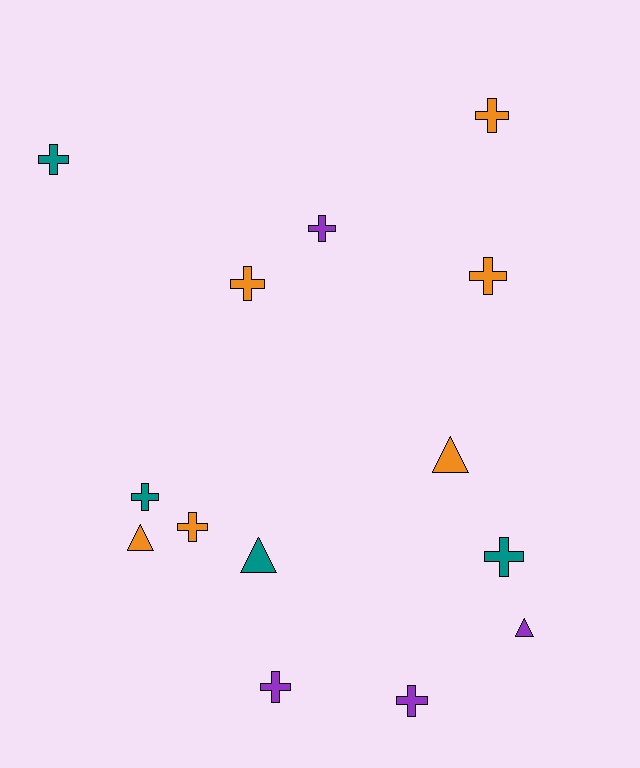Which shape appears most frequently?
Cross, with 10 objects.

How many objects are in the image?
There are 14 objects.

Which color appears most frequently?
Orange, with 6 objects.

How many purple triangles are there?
There is 1 purple triangle.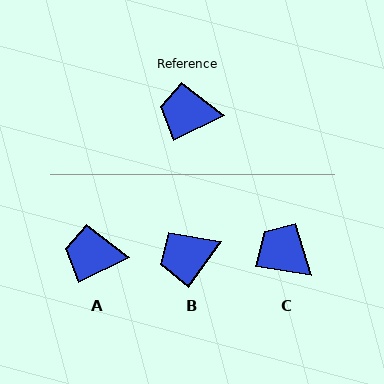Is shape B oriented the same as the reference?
No, it is off by about 28 degrees.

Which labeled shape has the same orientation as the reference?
A.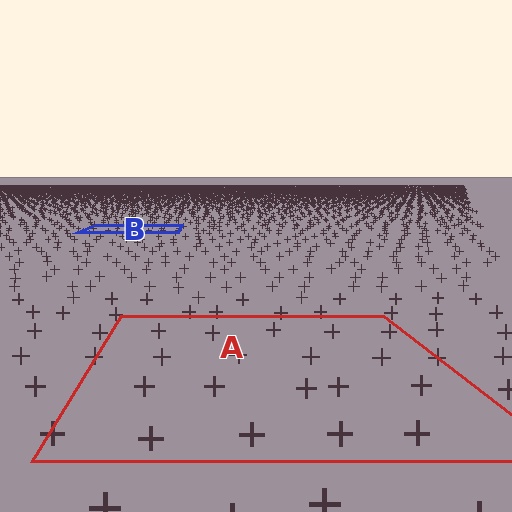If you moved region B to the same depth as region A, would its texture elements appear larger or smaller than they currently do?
They would appear larger. At a closer depth, the same texture elements are projected at a bigger on-screen size.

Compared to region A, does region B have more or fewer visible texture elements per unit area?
Region B has more texture elements per unit area — they are packed more densely because it is farther away.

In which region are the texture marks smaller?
The texture marks are smaller in region B, because it is farther away.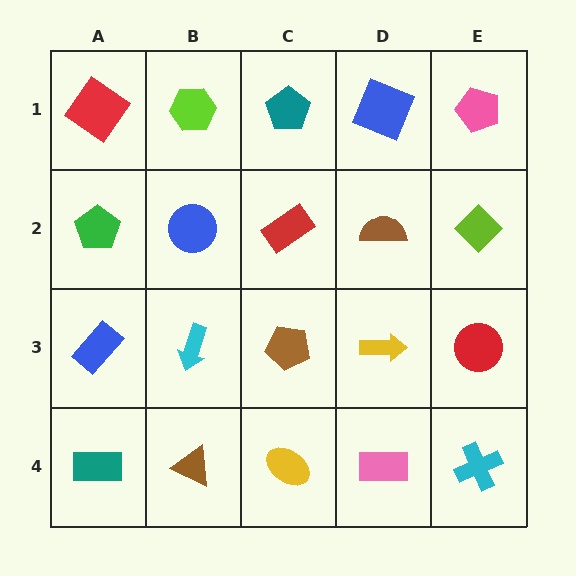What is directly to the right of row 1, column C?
A blue square.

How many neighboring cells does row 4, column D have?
3.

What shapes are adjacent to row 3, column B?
A blue circle (row 2, column B), a brown triangle (row 4, column B), a blue rectangle (row 3, column A), a brown pentagon (row 3, column C).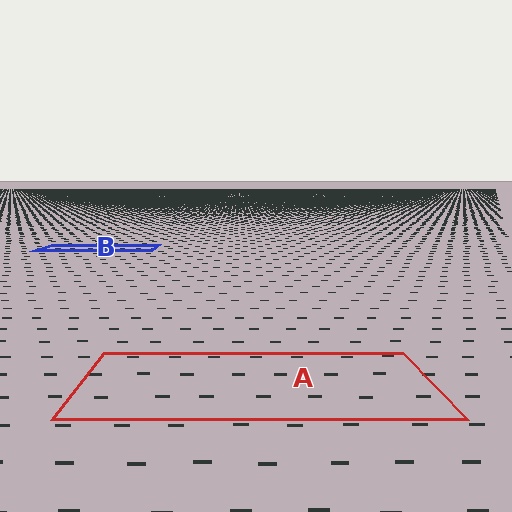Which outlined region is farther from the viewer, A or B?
Region B is farther from the viewer — the texture elements inside it appear smaller and more densely packed.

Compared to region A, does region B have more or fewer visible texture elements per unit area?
Region B has more texture elements per unit area — they are packed more densely because it is farther away.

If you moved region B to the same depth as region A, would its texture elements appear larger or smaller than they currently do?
They would appear larger. At a closer depth, the same texture elements are projected at a bigger on-screen size.